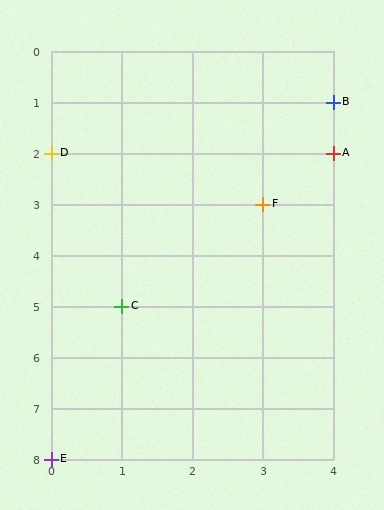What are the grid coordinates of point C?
Point C is at grid coordinates (1, 5).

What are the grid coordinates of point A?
Point A is at grid coordinates (4, 2).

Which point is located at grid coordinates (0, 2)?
Point D is at (0, 2).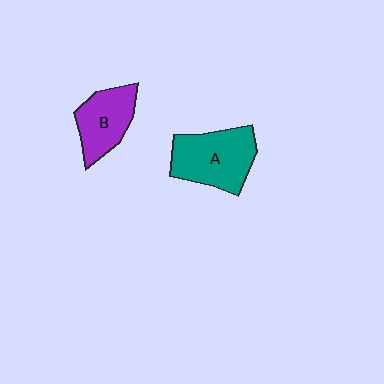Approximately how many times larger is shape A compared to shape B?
Approximately 1.3 times.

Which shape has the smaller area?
Shape B (purple).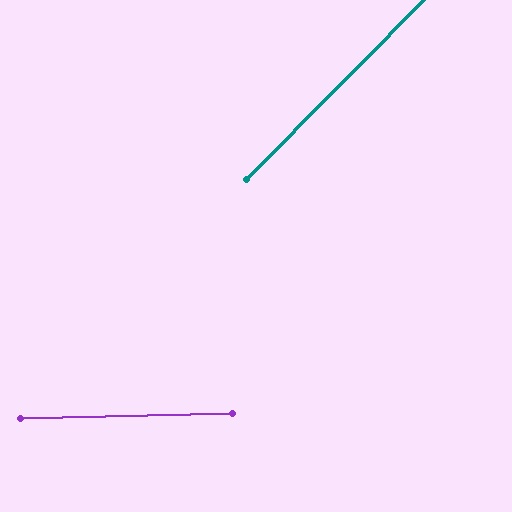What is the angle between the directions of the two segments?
Approximately 44 degrees.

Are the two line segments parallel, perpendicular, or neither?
Neither parallel nor perpendicular — they differ by about 44°.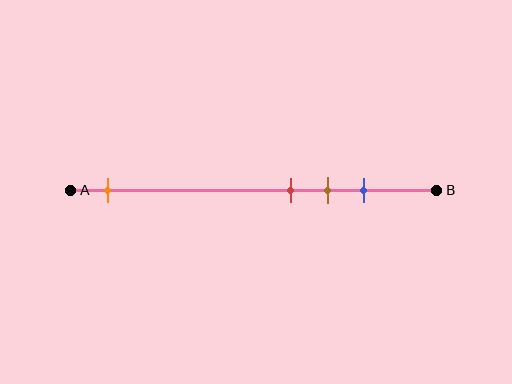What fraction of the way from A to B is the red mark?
The red mark is approximately 60% (0.6) of the way from A to B.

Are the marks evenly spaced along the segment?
No, the marks are not evenly spaced.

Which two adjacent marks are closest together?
The red and brown marks are the closest adjacent pair.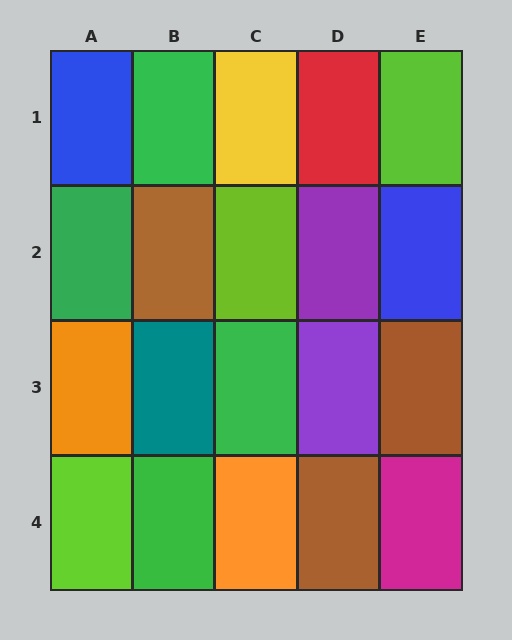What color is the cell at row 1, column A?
Blue.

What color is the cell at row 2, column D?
Purple.